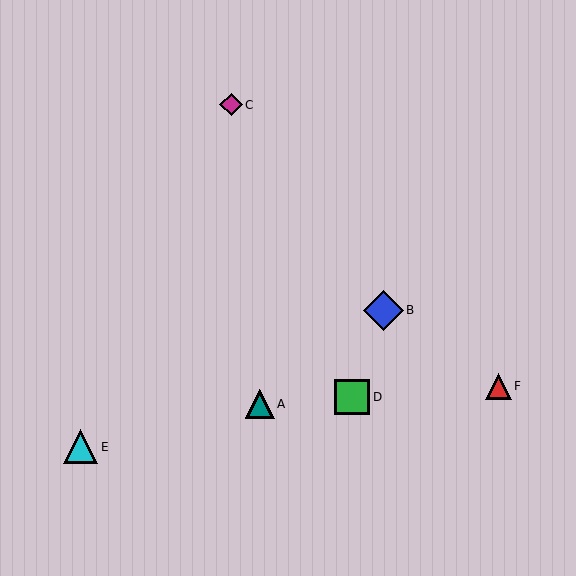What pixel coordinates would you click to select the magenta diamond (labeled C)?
Click at (231, 105) to select the magenta diamond C.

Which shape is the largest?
The blue diamond (labeled B) is the largest.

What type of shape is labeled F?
Shape F is a red triangle.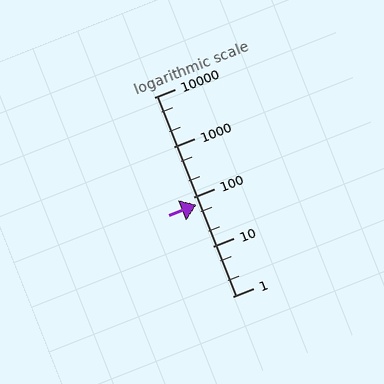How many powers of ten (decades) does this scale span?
The scale spans 4 decades, from 1 to 10000.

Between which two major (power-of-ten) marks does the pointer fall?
The pointer is between 10 and 100.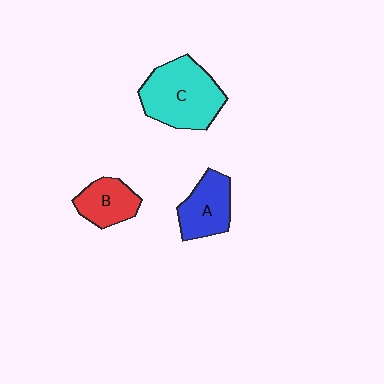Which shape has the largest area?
Shape C (cyan).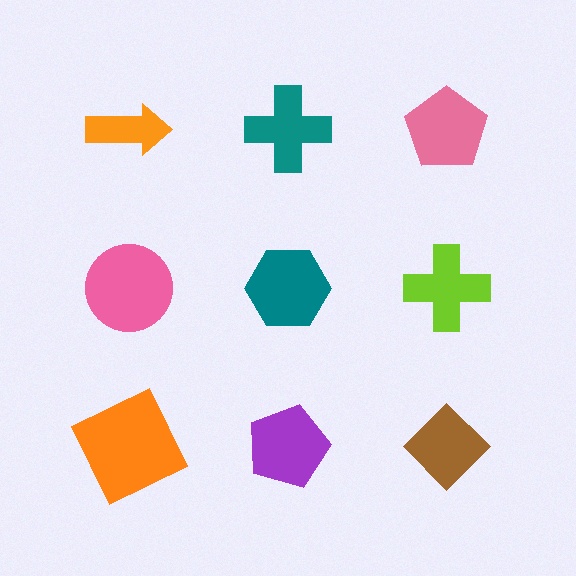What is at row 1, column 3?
A pink pentagon.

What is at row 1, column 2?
A teal cross.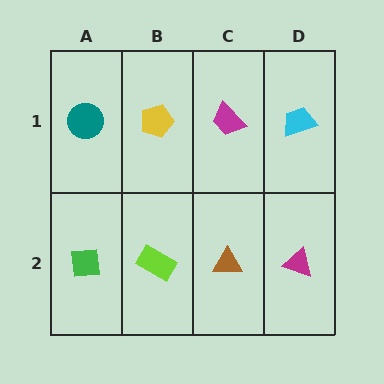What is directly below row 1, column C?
A brown triangle.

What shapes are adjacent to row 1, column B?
A lime rectangle (row 2, column B), a teal circle (row 1, column A), a magenta trapezoid (row 1, column C).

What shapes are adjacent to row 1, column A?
A green square (row 2, column A), a yellow pentagon (row 1, column B).